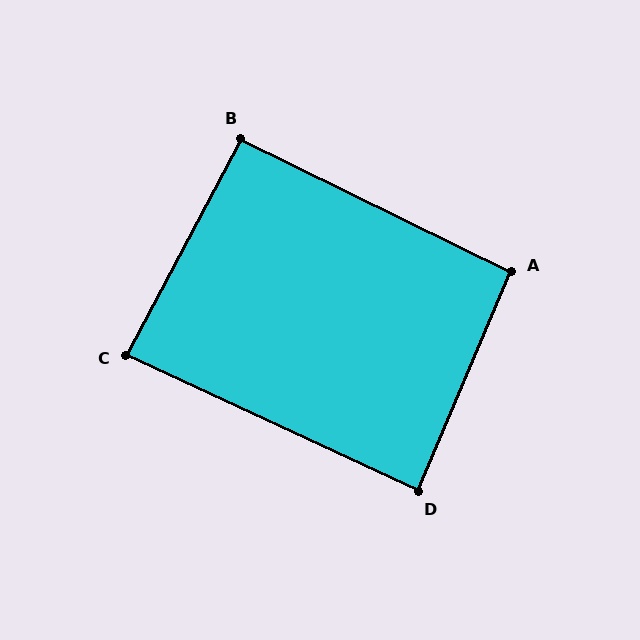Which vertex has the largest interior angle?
A, at approximately 93 degrees.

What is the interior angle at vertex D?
Approximately 88 degrees (approximately right).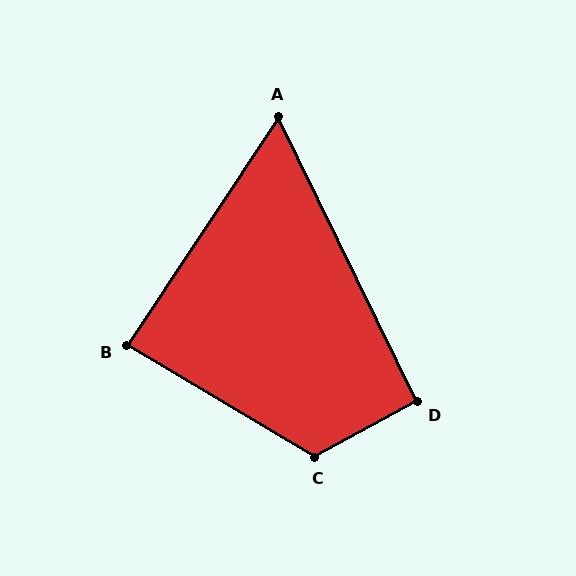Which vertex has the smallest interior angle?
A, at approximately 60 degrees.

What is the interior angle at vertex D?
Approximately 93 degrees (approximately right).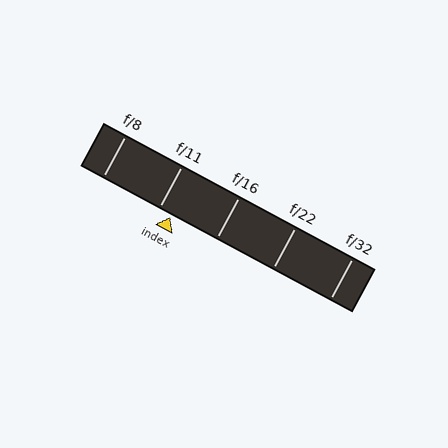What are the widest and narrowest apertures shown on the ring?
The widest aperture shown is f/8 and the narrowest is f/32.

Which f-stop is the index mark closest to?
The index mark is closest to f/11.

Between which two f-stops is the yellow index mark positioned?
The index mark is between f/11 and f/16.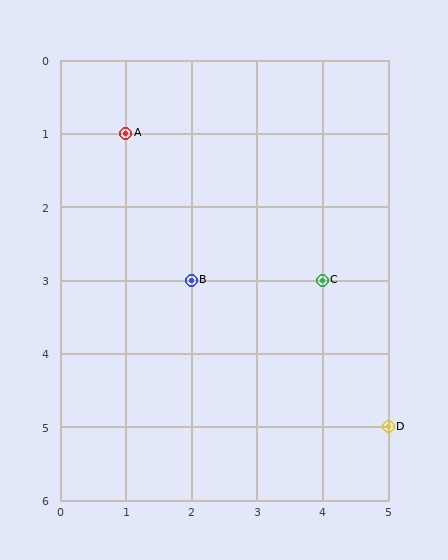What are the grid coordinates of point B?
Point B is at grid coordinates (2, 3).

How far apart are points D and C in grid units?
Points D and C are 1 column and 2 rows apart (about 2.2 grid units diagonally).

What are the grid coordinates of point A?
Point A is at grid coordinates (1, 1).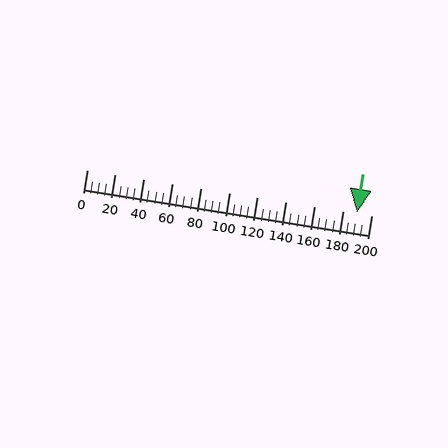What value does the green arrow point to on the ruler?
The green arrow points to approximately 190.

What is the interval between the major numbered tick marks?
The major tick marks are spaced 20 units apart.